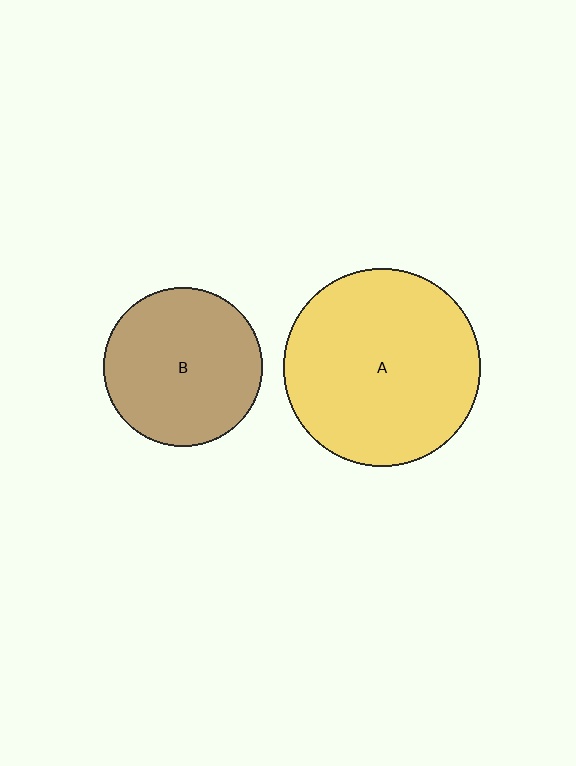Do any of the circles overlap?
No, none of the circles overlap.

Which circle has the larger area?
Circle A (yellow).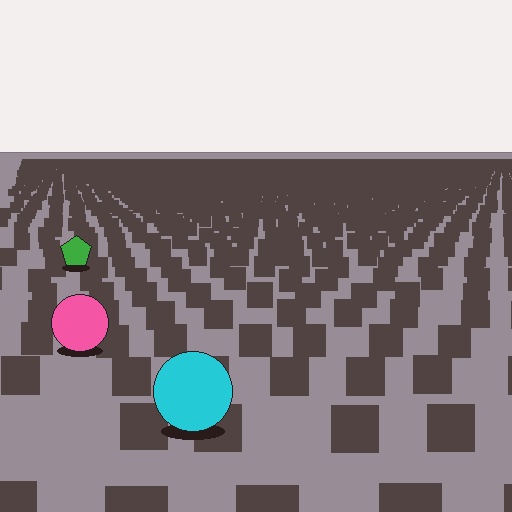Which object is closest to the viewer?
The cyan circle is closest. The texture marks near it are larger and more spread out.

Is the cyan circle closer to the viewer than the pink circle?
Yes. The cyan circle is closer — you can tell from the texture gradient: the ground texture is coarser near it.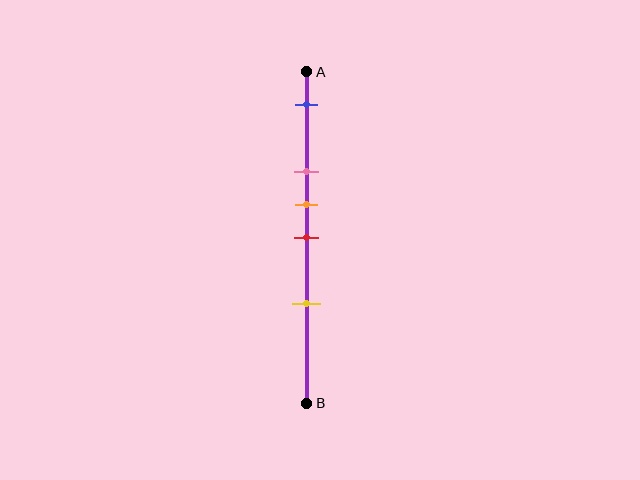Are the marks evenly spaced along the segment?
No, the marks are not evenly spaced.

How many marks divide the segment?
There are 5 marks dividing the segment.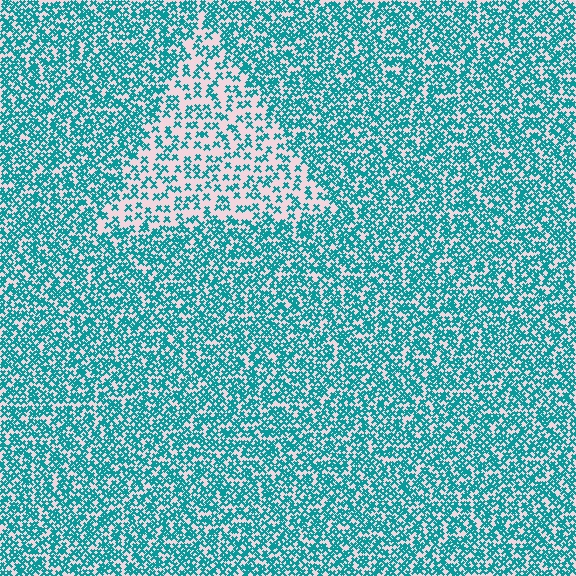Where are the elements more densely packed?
The elements are more densely packed outside the triangle boundary.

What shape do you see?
I see a triangle.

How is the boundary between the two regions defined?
The boundary is defined by a change in element density (approximately 2.2x ratio). All elements are the same color, size, and shape.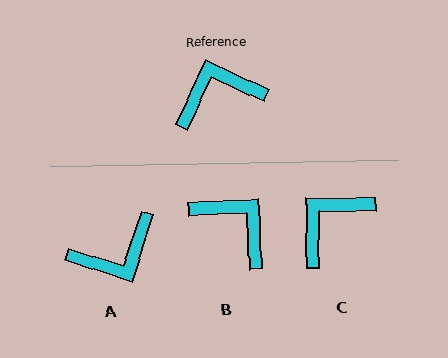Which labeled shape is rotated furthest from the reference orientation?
A, about 173 degrees away.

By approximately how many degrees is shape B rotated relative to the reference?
Approximately 63 degrees clockwise.